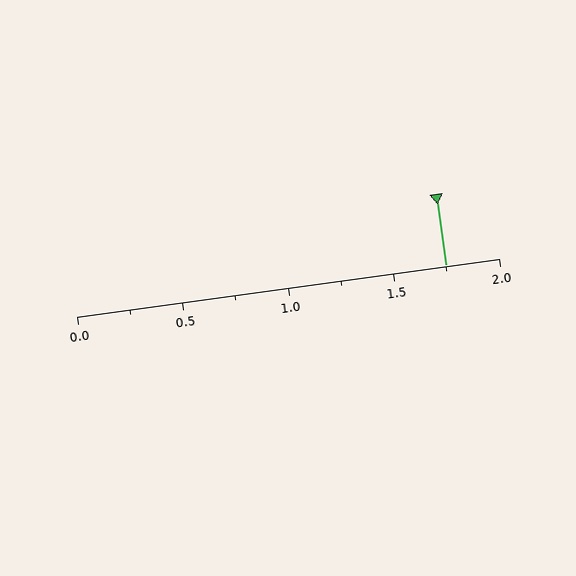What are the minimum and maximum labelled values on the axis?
The axis runs from 0.0 to 2.0.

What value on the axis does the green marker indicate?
The marker indicates approximately 1.75.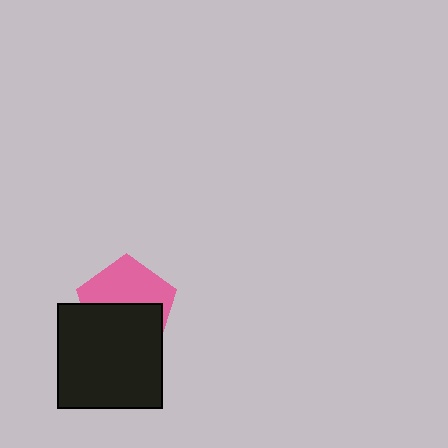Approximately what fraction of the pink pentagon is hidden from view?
Roughly 51% of the pink pentagon is hidden behind the black square.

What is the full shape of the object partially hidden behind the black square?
The partially hidden object is a pink pentagon.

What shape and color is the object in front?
The object in front is a black square.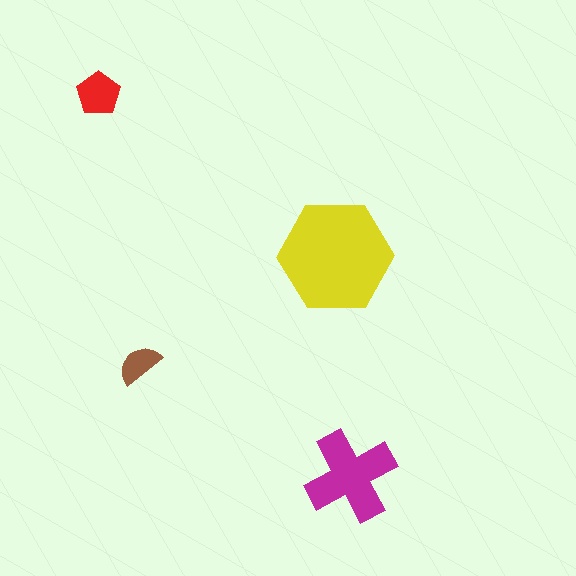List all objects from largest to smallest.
The yellow hexagon, the magenta cross, the red pentagon, the brown semicircle.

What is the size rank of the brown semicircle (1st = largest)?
4th.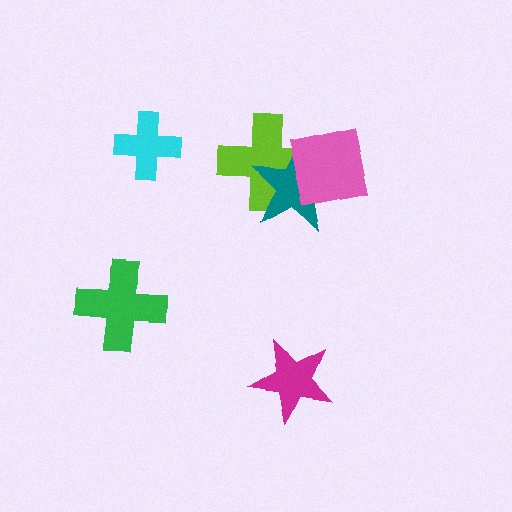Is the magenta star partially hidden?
No, no other shape covers it.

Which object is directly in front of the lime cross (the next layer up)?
The teal star is directly in front of the lime cross.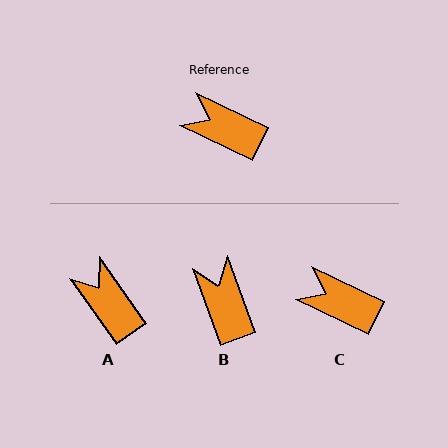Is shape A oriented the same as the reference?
No, it is off by about 28 degrees.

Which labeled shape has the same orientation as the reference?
C.